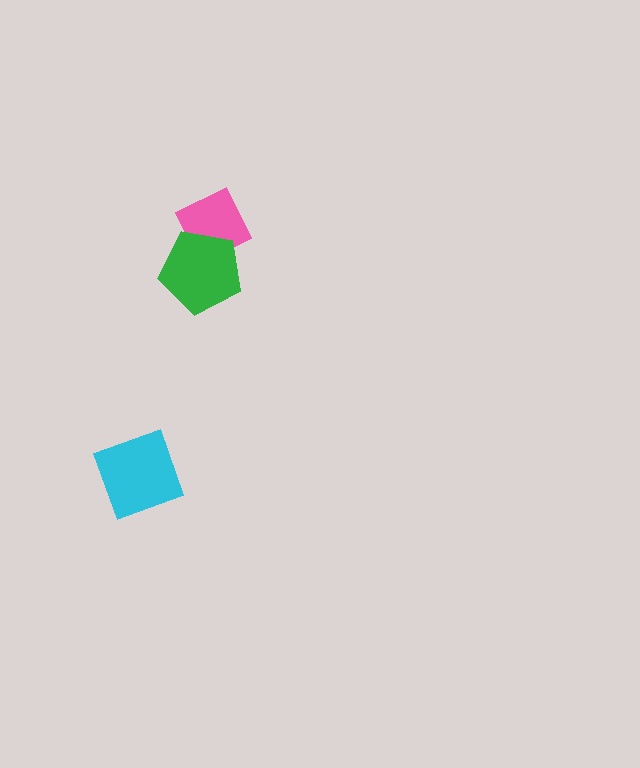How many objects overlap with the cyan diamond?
0 objects overlap with the cyan diamond.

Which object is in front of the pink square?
The green pentagon is in front of the pink square.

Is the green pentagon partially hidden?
No, no other shape covers it.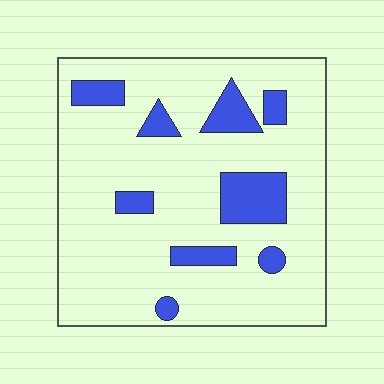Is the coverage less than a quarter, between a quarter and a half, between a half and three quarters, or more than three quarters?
Less than a quarter.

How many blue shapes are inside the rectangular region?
9.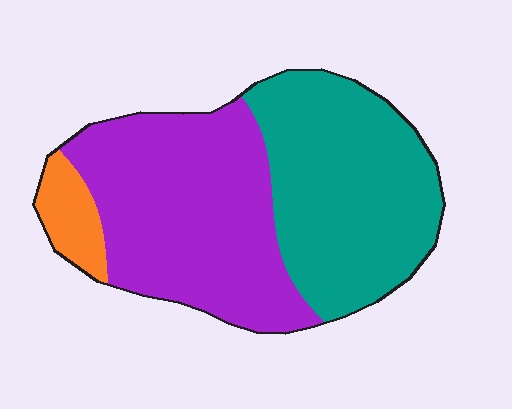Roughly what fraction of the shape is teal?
Teal covers 44% of the shape.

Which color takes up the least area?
Orange, at roughly 5%.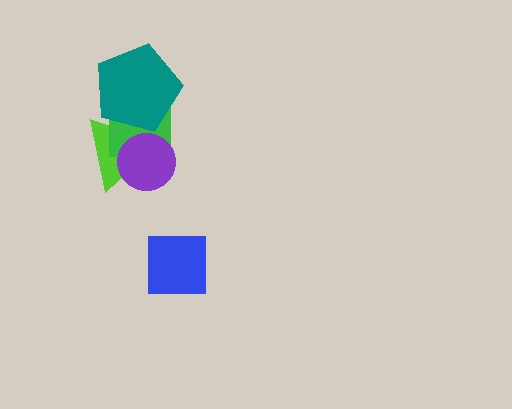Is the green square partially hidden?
Yes, it is partially covered by another shape.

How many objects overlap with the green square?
3 objects overlap with the green square.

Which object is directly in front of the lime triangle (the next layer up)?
The green square is directly in front of the lime triangle.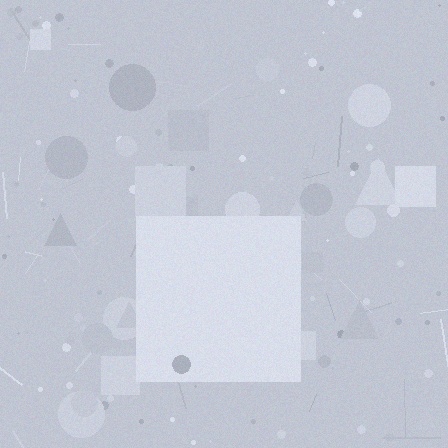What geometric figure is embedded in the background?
A square is embedded in the background.